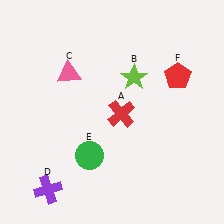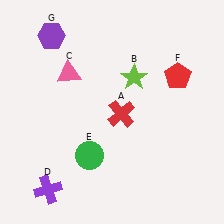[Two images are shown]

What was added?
A purple hexagon (G) was added in Image 2.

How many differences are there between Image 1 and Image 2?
There is 1 difference between the two images.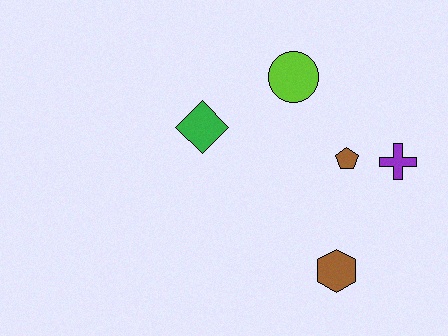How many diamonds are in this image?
There is 1 diamond.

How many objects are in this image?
There are 5 objects.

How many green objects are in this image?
There is 1 green object.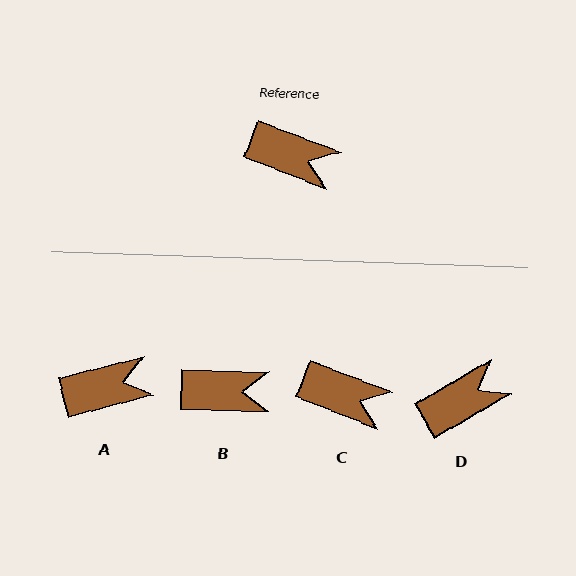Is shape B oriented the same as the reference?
No, it is off by about 20 degrees.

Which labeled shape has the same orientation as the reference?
C.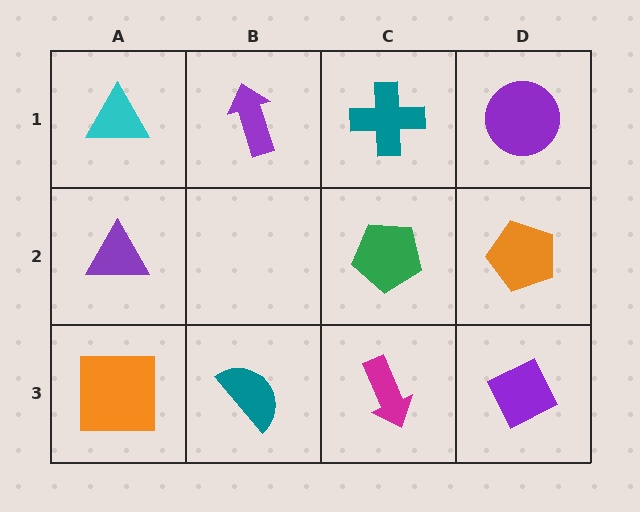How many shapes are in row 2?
3 shapes.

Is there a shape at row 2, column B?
No, that cell is empty.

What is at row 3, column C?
A magenta arrow.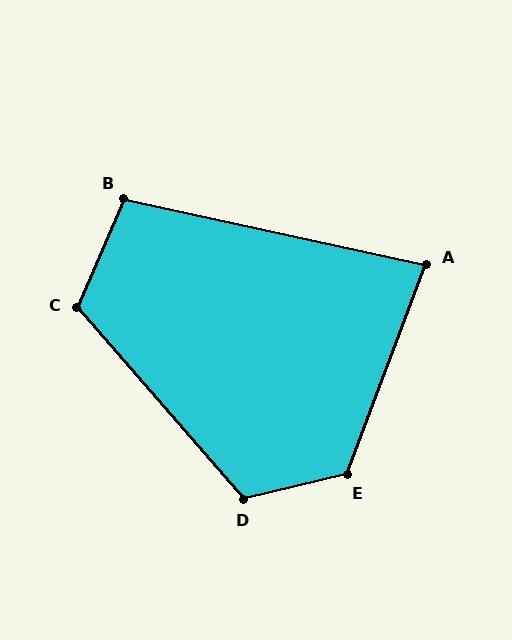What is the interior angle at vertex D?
Approximately 118 degrees (obtuse).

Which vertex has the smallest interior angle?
A, at approximately 82 degrees.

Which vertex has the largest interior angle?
E, at approximately 124 degrees.